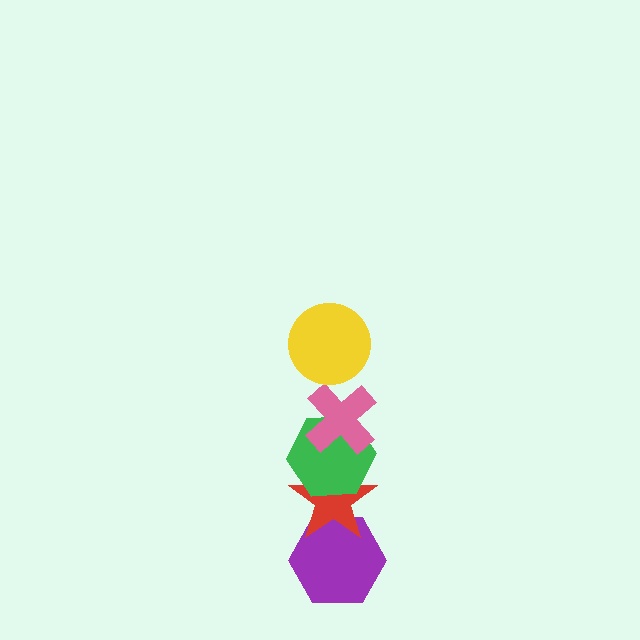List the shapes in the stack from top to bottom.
From top to bottom: the yellow circle, the pink cross, the green hexagon, the red star, the purple hexagon.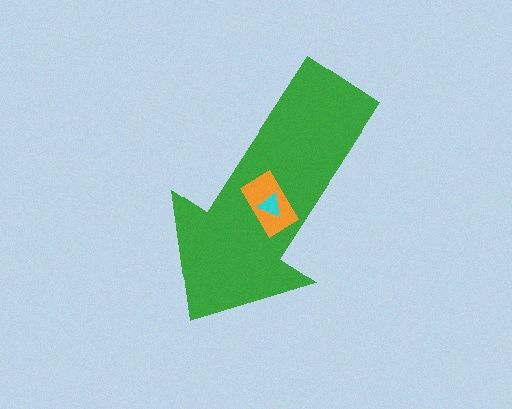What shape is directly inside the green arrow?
The orange rectangle.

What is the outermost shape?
The green arrow.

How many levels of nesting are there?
3.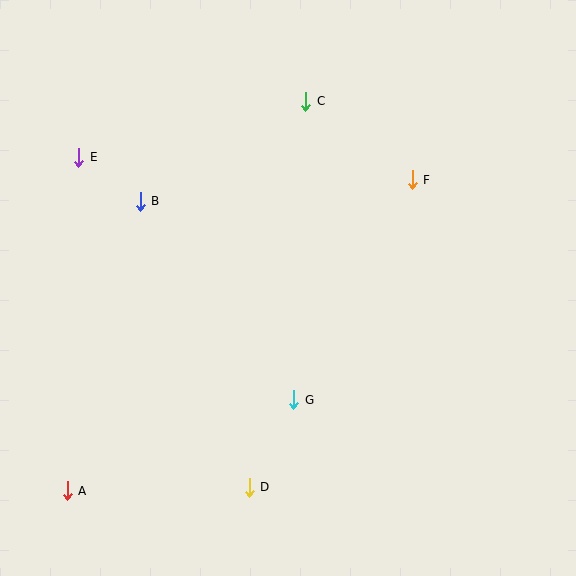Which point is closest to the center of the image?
Point G at (294, 400) is closest to the center.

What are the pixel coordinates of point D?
Point D is at (249, 487).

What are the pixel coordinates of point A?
Point A is at (67, 491).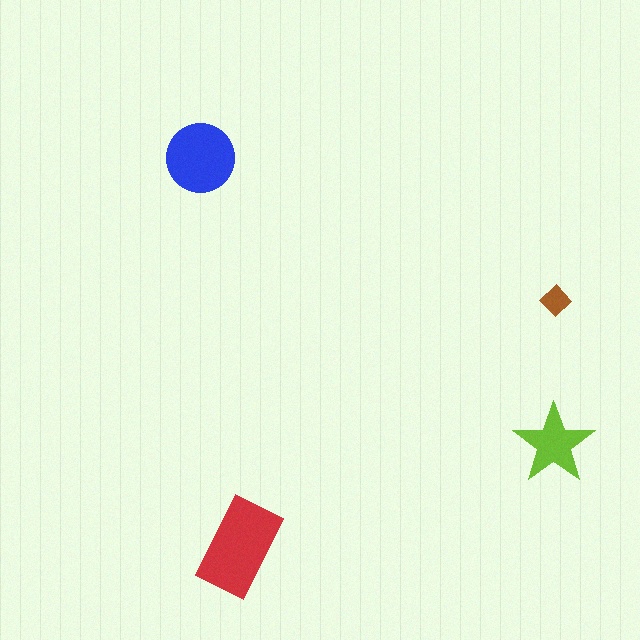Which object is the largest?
The red rectangle.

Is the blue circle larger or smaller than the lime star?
Larger.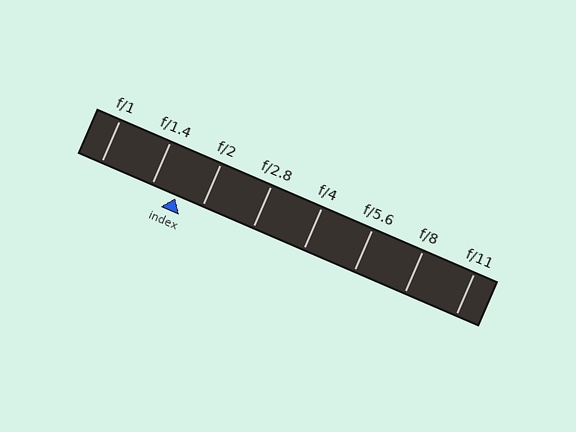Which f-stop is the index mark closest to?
The index mark is closest to f/1.4.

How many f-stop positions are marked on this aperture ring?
There are 8 f-stop positions marked.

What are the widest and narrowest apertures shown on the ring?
The widest aperture shown is f/1 and the narrowest is f/11.